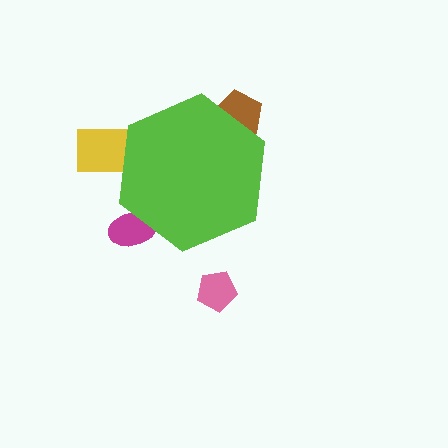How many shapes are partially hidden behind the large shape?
3 shapes are partially hidden.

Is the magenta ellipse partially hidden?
Yes, the magenta ellipse is partially hidden behind the lime hexagon.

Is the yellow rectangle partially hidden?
Yes, the yellow rectangle is partially hidden behind the lime hexagon.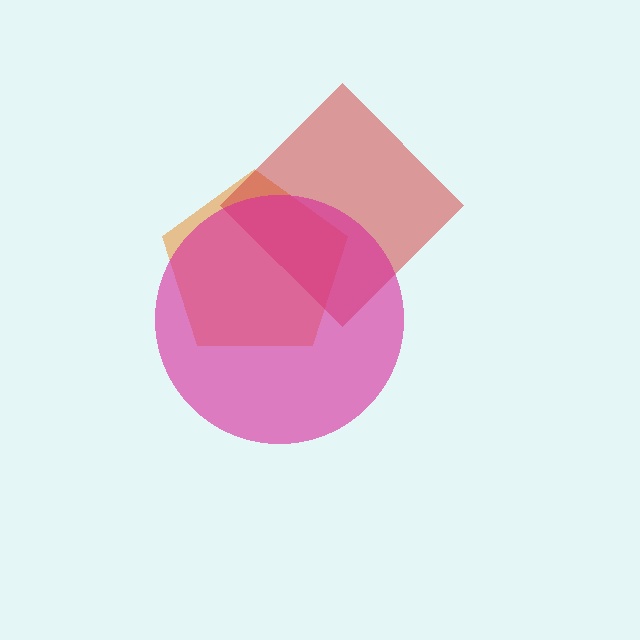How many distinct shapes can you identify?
There are 3 distinct shapes: an orange pentagon, a red diamond, a magenta circle.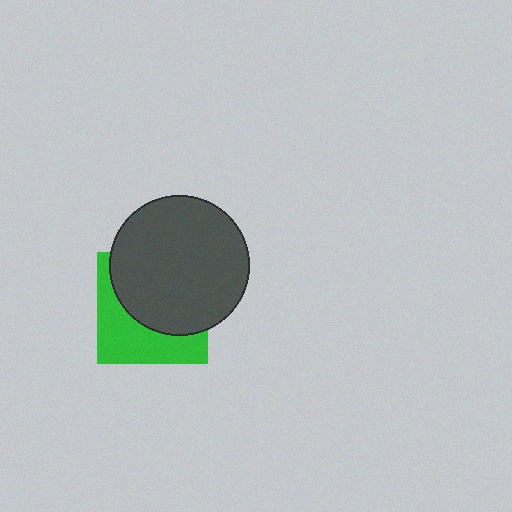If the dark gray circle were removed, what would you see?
You would see the complete green square.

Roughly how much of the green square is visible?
A small part of it is visible (roughly 42%).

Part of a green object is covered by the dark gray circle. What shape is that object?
It is a square.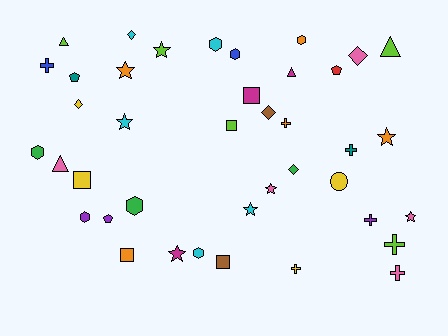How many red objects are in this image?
There is 1 red object.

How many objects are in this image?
There are 40 objects.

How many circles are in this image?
There is 1 circle.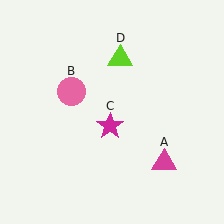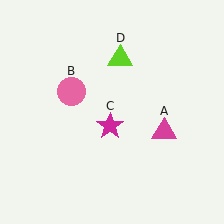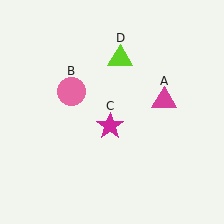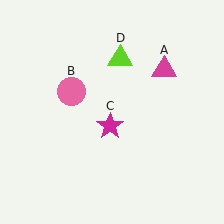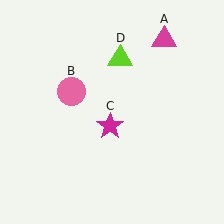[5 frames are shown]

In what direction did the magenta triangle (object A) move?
The magenta triangle (object A) moved up.